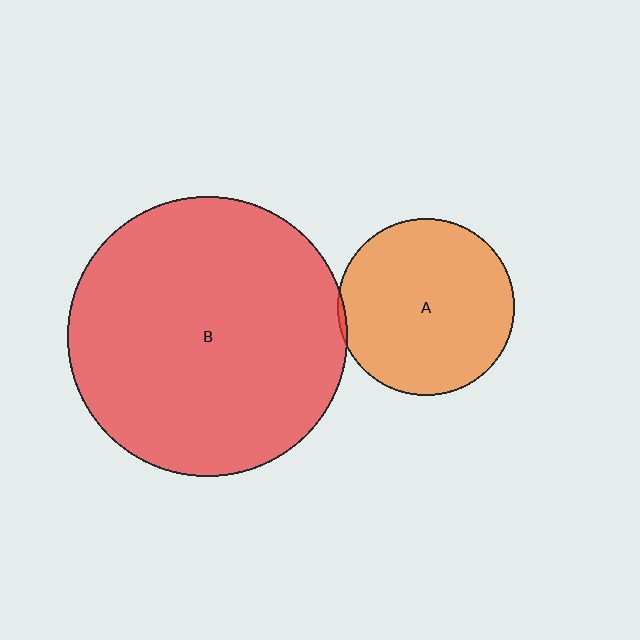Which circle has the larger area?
Circle B (red).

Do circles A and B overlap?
Yes.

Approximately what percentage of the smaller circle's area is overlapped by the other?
Approximately 5%.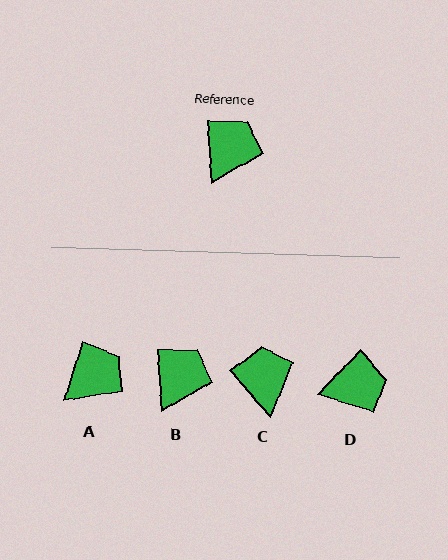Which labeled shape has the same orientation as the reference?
B.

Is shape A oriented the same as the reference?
No, it is off by about 21 degrees.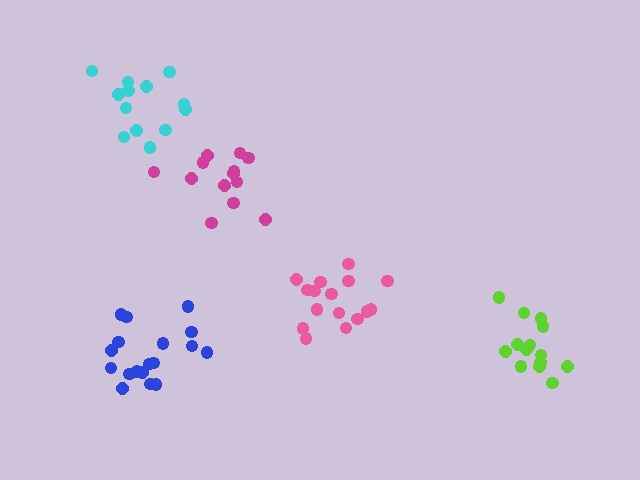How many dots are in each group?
Group 1: 14 dots, Group 2: 13 dots, Group 3: 18 dots, Group 4: 16 dots, Group 5: 13 dots (74 total).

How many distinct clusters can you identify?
There are 5 distinct clusters.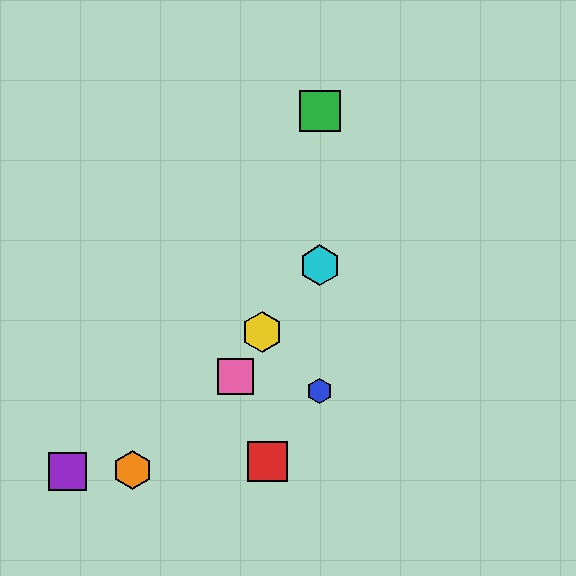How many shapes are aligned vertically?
3 shapes (the blue hexagon, the green square, the cyan hexagon) are aligned vertically.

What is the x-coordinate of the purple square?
The purple square is at x≈67.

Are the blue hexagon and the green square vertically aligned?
Yes, both are at x≈320.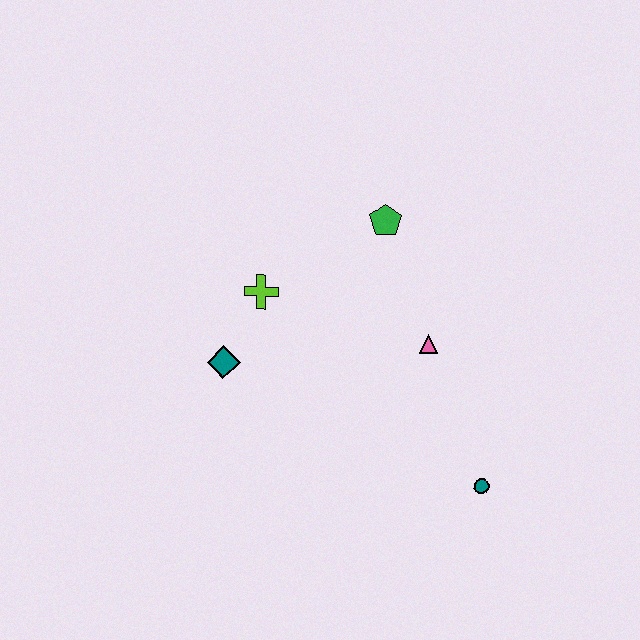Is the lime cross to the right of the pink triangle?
No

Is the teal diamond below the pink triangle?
Yes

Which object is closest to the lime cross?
The teal diamond is closest to the lime cross.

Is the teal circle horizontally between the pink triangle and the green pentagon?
No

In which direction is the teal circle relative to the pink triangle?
The teal circle is below the pink triangle.